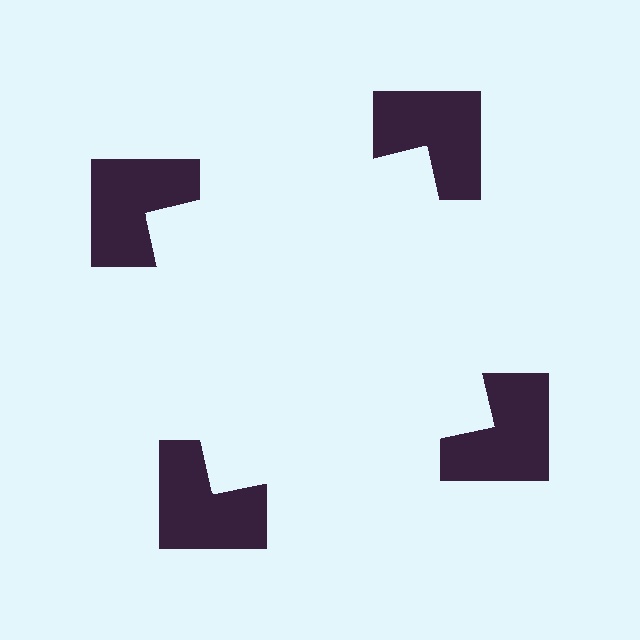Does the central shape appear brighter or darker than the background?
It typically appears slightly brighter than the background, even though no actual brightness change is drawn.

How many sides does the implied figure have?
4 sides.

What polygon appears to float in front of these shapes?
An illusory square — its edges are inferred from the aligned wedge cuts in the notched squares, not physically drawn.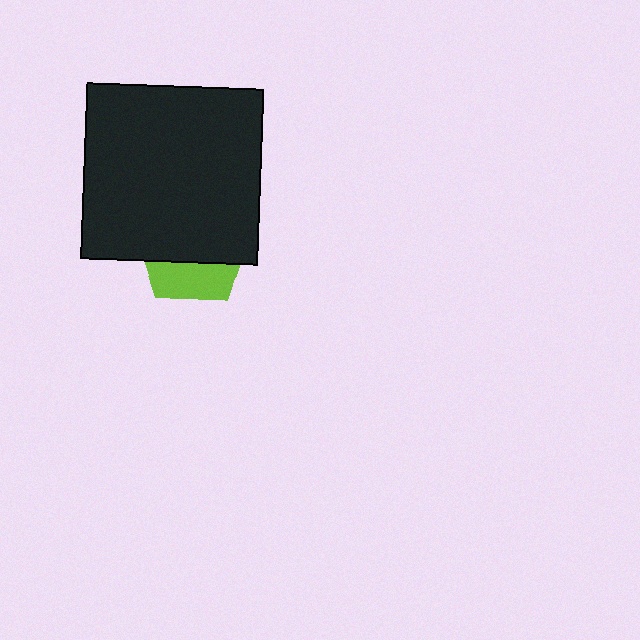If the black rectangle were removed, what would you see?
You would see the complete lime pentagon.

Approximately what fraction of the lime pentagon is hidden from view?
Roughly 66% of the lime pentagon is hidden behind the black rectangle.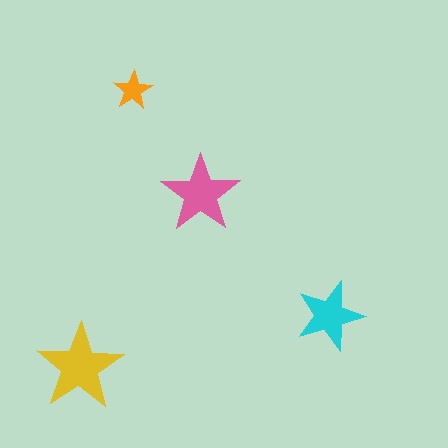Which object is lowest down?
The yellow star is bottommost.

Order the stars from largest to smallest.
the yellow one, the pink one, the cyan one, the orange one.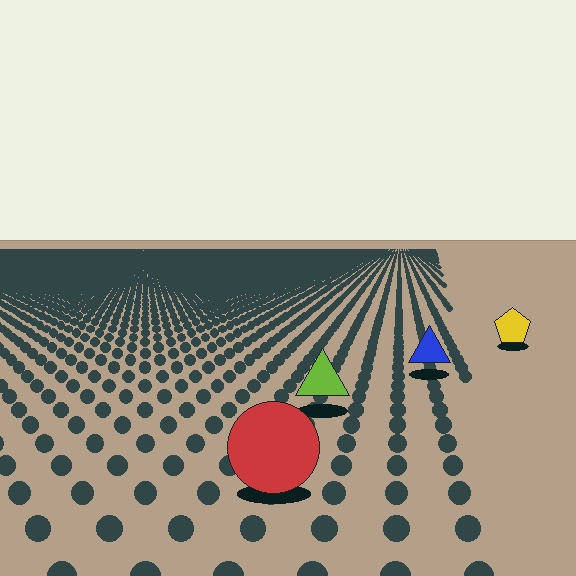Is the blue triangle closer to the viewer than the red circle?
No. The red circle is closer — you can tell from the texture gradient: the ground texture is coarser near it.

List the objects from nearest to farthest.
From nearest to farthest: the red circle, the lime triangle, the blue triangle, the yellow pentagon.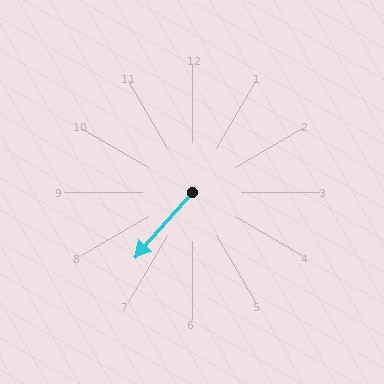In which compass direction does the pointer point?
Southwest.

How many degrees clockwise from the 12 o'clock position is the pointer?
Approximately 221 degrees.